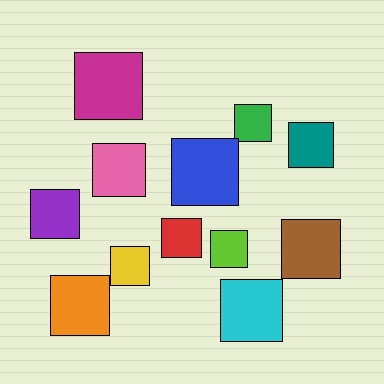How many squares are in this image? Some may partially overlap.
There are 12 squares.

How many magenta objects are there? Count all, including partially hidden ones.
There is 1 magenta object.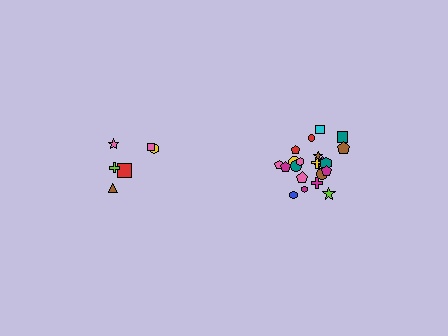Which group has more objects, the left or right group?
The right group.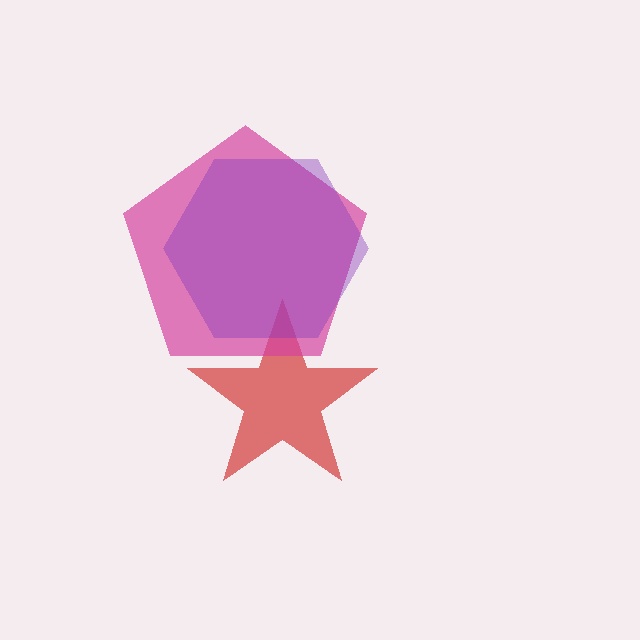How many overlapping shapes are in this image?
There are 3 overlapping shapes in the image.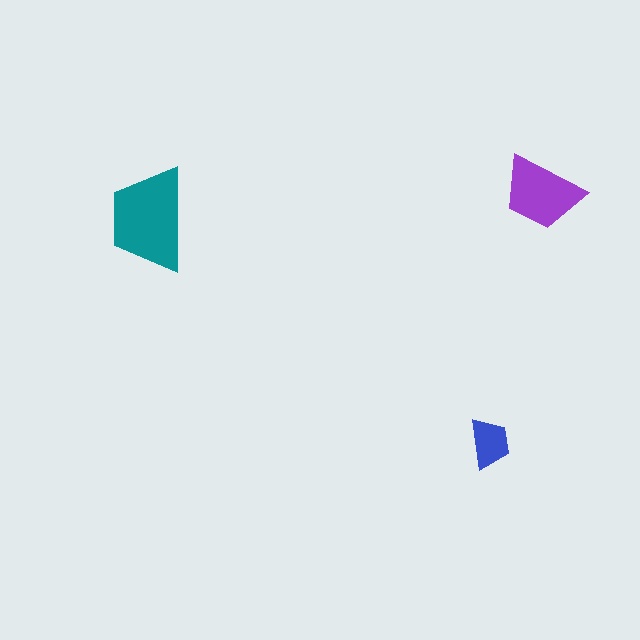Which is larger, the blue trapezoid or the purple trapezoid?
The purple one.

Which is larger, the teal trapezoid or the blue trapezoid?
The teal one.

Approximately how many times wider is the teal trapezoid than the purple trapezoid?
About 1.5 times wider.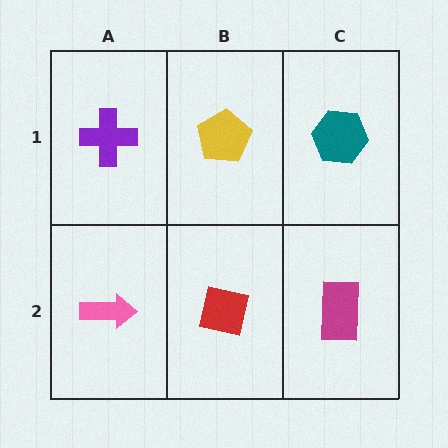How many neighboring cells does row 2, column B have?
3.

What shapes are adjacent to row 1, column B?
A red square (row 2, column B), a purple cross (row 1, column A), a teal hexagon (row 1, column C).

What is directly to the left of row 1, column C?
A yellow pentagon.